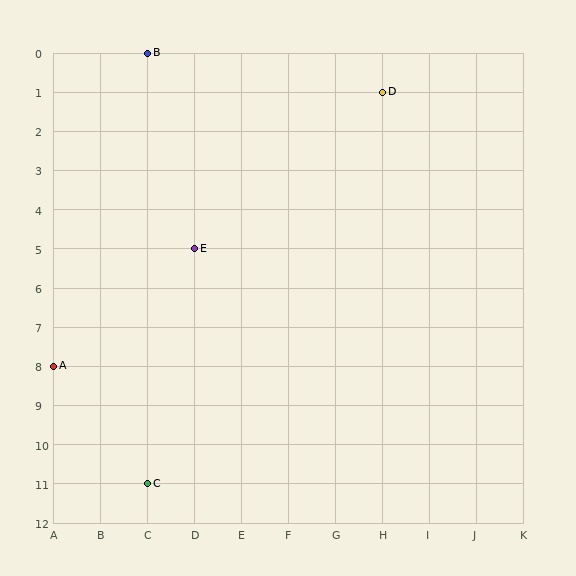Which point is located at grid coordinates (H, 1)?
Point D is at (H, 1).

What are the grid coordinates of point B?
Point B is at grid coordinates (C, 0).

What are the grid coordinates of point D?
Point D is at grid coordinates (H, 1).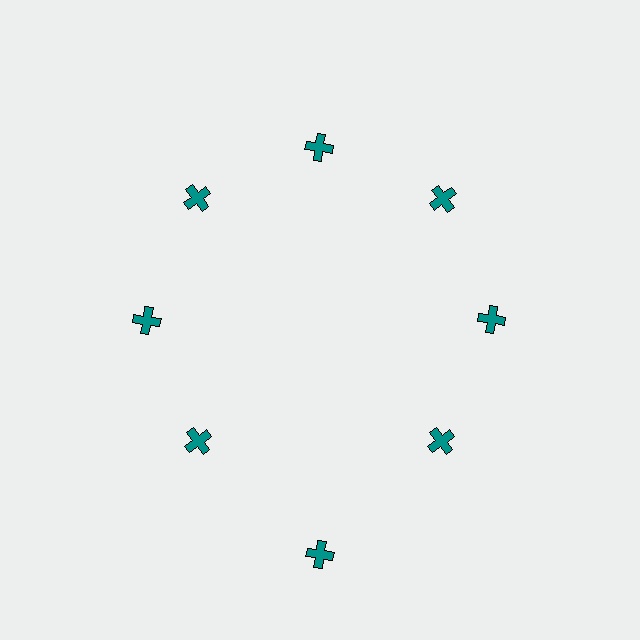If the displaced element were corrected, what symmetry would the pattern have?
It would have 8-fold rotational symmetry — the pattern would map onto itself every 45 degrees.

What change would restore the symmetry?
The symmetry would be restored by moving it inward, back onto the ring so that all 8 crosses sit at equal angles and equal distance from the center.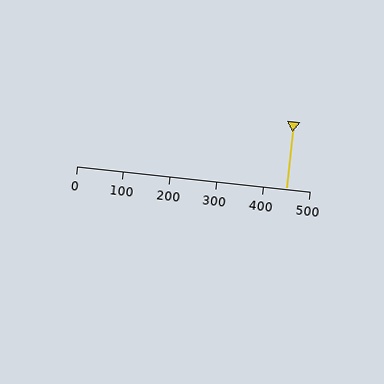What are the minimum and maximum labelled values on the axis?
The axis runs from 0 to 500.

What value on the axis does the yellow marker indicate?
The marker indicates approximately 450.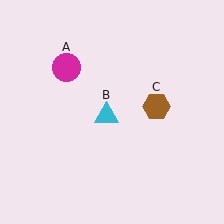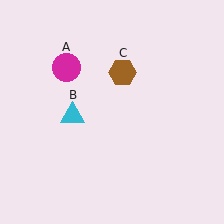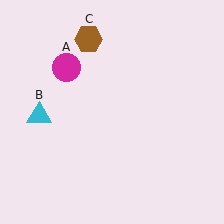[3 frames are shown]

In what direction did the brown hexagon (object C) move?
The brown hexagon (object C) moved up and to the left.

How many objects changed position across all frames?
2 objects changed position: cyan triangle (object B), brown hexagon (object C).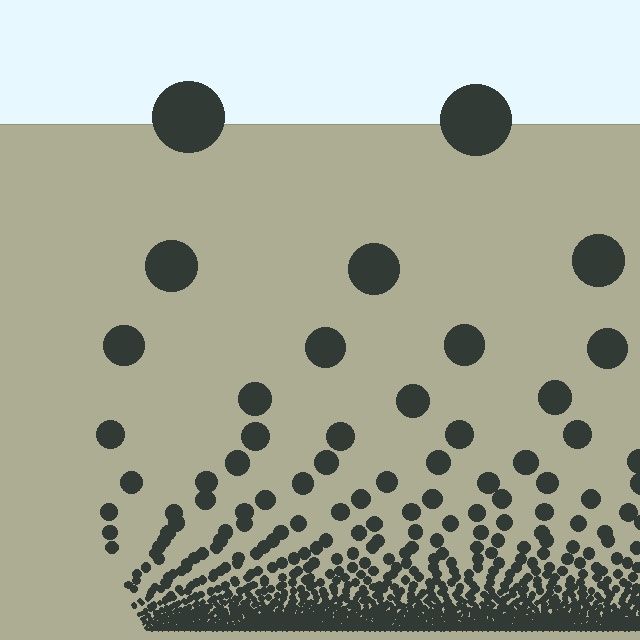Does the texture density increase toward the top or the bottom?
Density increases toward the bottom.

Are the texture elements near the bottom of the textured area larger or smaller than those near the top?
Smaller. The gradient is inverted — elements near the bottom are smaller and denser.